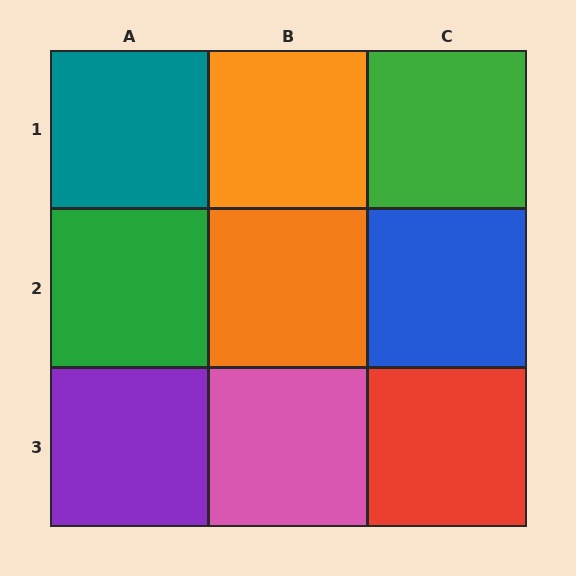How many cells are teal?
1 cell is teal.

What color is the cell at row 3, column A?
Purple.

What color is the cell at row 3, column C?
Red.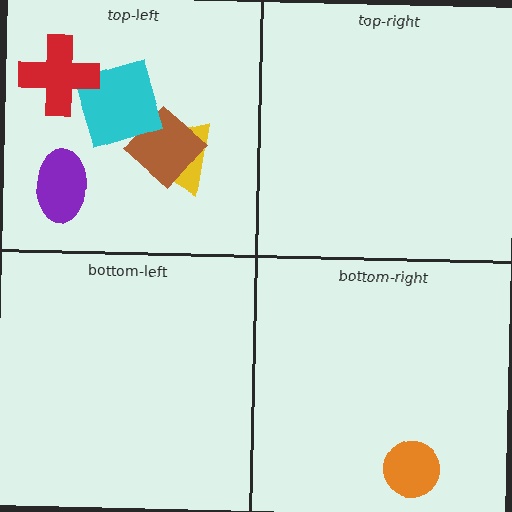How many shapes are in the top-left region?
5.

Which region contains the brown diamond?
The top-left region.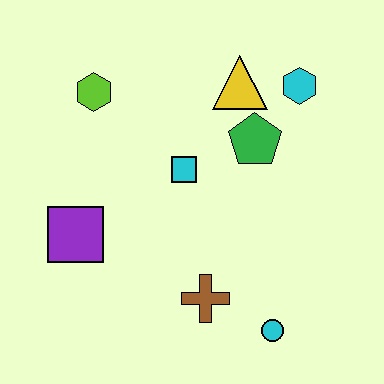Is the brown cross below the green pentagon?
Yes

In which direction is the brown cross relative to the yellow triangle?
The brown cross is below the yellow triangle.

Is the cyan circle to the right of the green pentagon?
Yes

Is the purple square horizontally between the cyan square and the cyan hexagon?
No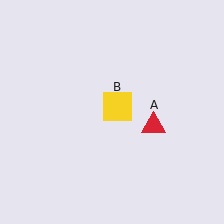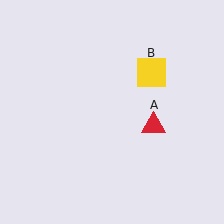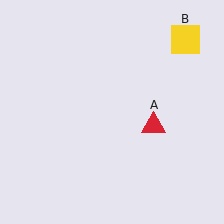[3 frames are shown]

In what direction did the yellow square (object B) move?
The yellow square (object B) moved up and to the right.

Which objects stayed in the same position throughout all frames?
Red triangle (object A) remained stationary.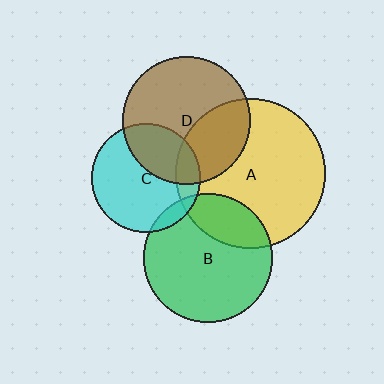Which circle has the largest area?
Circle A (yellow).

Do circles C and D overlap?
Yes.